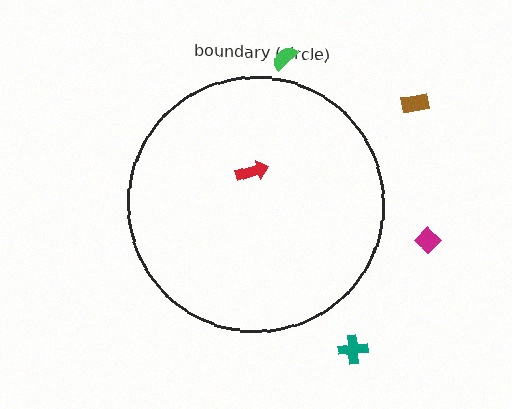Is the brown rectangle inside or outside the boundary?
Outside.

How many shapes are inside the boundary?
1 inside, 4 outside.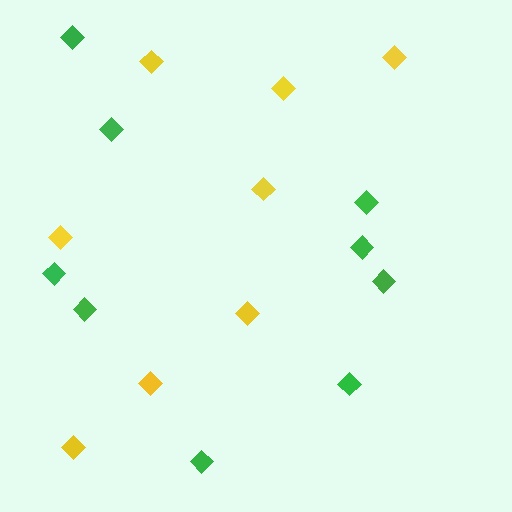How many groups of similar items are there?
There are 2 groups: one group of green diamonds (9) and one group of yellow diamonds (8).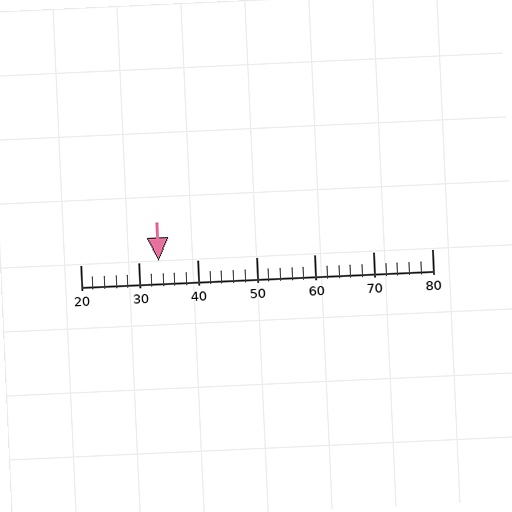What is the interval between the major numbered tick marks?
The major tick marks are spaced 10 units apart.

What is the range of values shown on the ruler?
The ruler shows values from 20 to 80.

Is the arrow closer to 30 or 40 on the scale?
The arrow is closer to 30.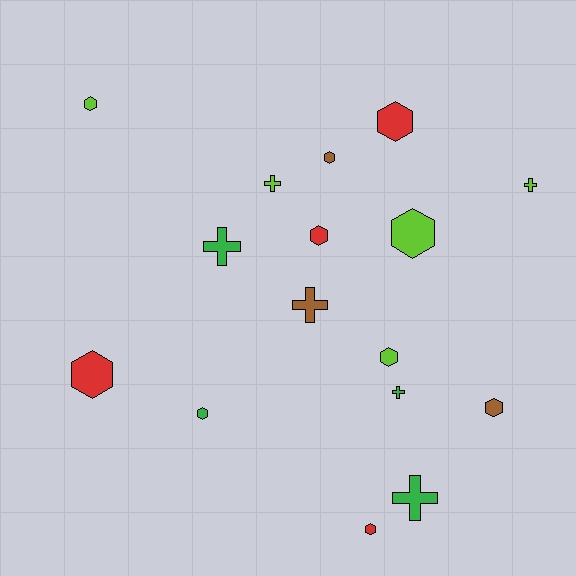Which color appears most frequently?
Lime, with 5 objects.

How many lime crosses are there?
There are 2 lime crosses.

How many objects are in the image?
There are 16 objects.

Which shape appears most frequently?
Hexagon, with 10 objects.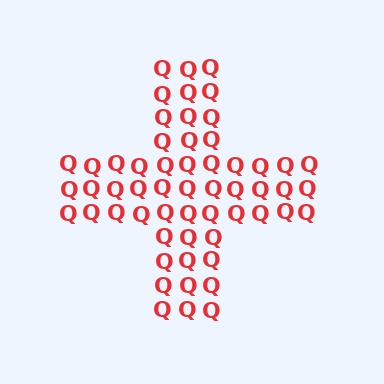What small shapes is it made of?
It is made of small letter Q's.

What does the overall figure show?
The overall figure shows a cross.